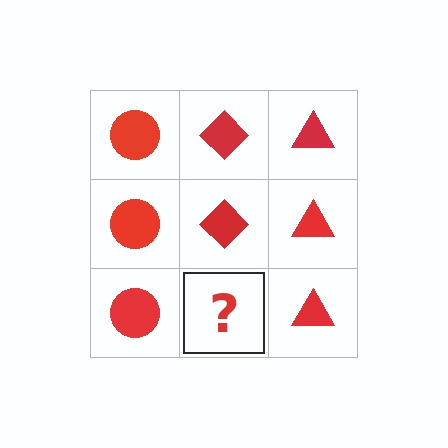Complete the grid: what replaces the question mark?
The question mark should be replaced with a red diamond.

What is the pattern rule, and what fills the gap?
The rule is that each column has a consistent shape. The gap should be filled with a red diamond.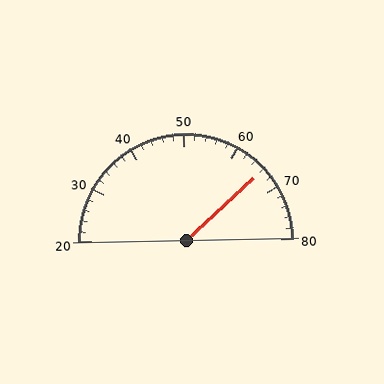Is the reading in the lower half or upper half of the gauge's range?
The reading is in the upper half of the range (20 to 80).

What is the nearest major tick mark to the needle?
The nearest major tick mark is 70.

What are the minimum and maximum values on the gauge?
The gauge ranges from 20 to 80.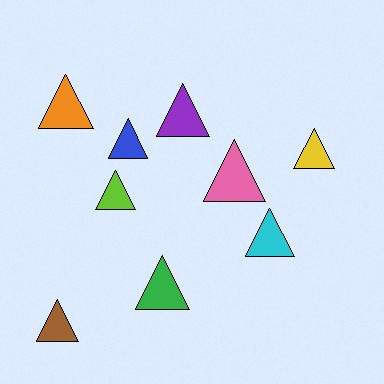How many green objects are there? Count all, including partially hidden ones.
There is 1 green object.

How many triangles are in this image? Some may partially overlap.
There are 9 triangles.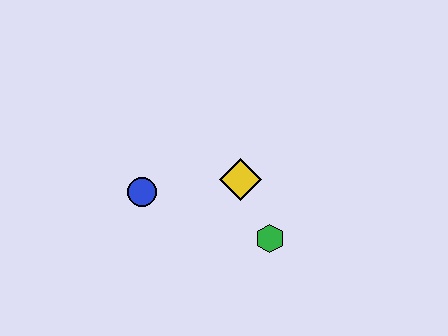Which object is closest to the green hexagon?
The yellow diamond is closest to the green hexagon.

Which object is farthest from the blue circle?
The green hexagon is farthest from the blue circle.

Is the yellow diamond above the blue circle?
Yes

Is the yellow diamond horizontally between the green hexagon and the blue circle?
Yes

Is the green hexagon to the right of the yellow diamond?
Yes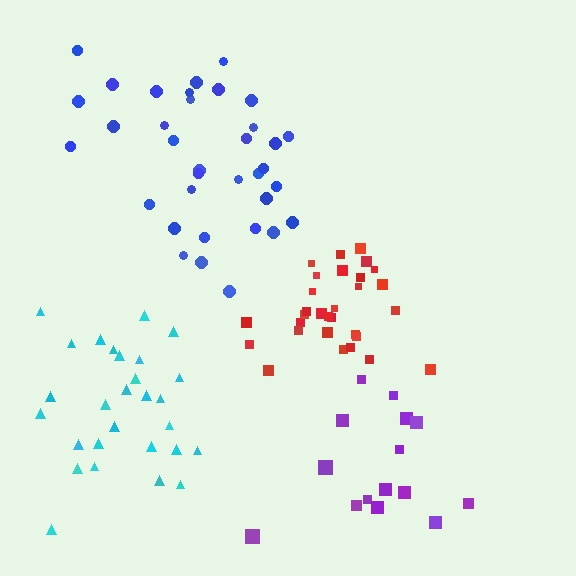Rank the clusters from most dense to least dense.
red, cyan, blue, purple.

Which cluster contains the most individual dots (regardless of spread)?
Blue (35).